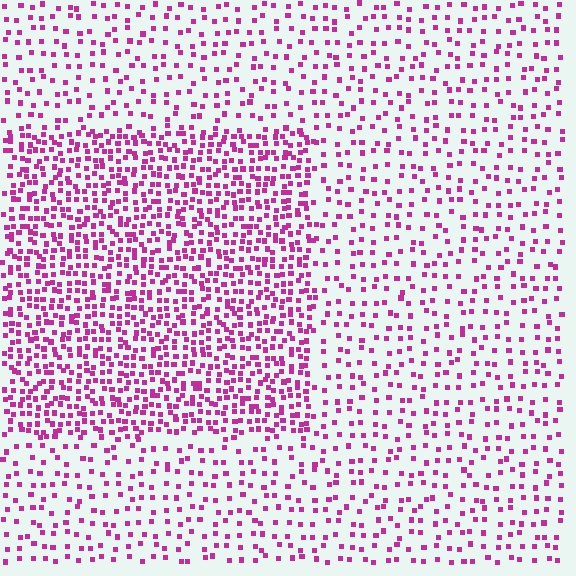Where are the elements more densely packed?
The elements are more densely packed inside the rectangle boundary.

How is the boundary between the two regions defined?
The boundary is defined by a change in element density (approximately 2.2x ratio). All elements are the same color, size, and shape.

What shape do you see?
I see a rectangle.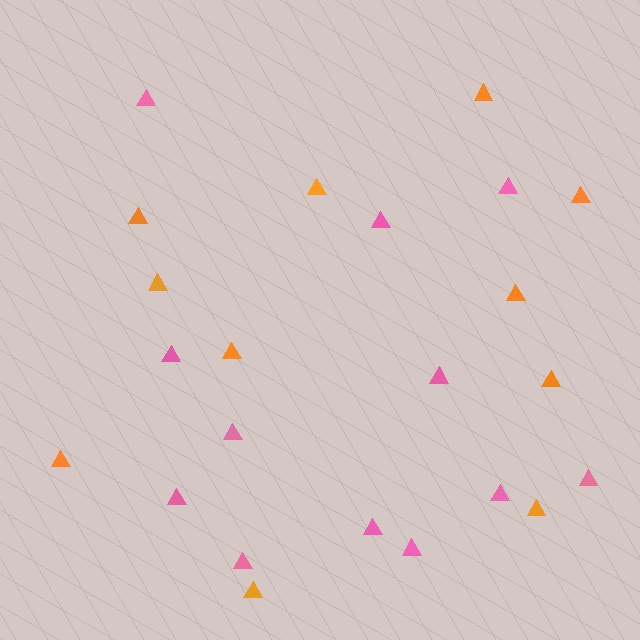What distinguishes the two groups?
There are 2 groups: one group of orange triangles (11) and one group of pink triangles (12).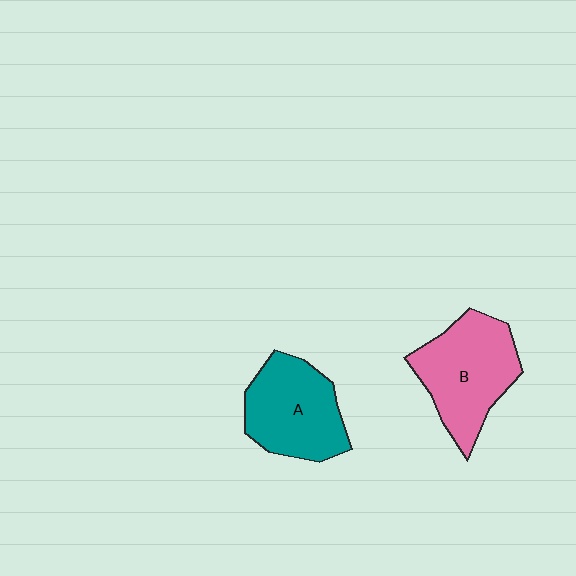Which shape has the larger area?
Shape B (pink).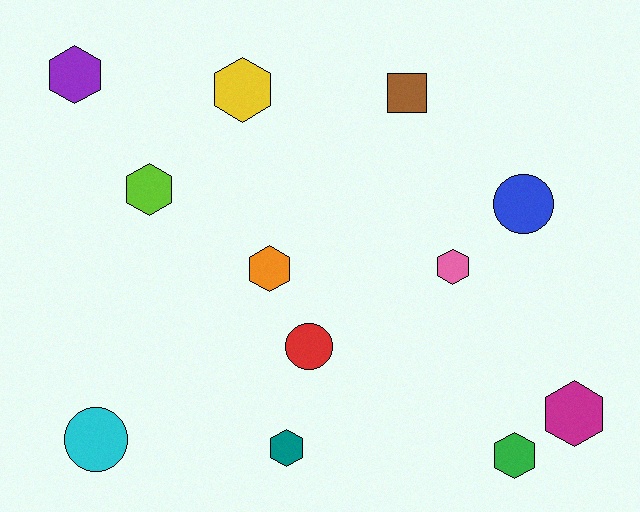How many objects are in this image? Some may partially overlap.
There are 12 objects.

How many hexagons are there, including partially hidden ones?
There are 8 hexagons.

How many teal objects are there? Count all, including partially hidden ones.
There is 1 teal object.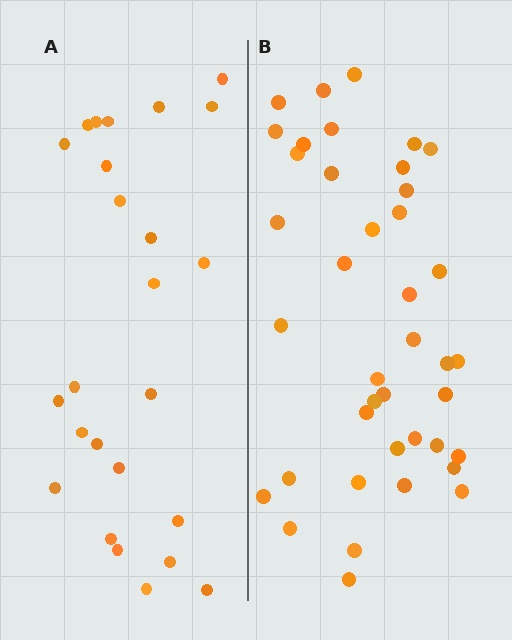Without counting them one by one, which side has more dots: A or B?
Region B (the right region) has more dots.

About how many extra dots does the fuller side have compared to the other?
Region B has approximately 15 more dots than region A.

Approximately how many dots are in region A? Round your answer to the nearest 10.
About 20 dots. (The exact count is 25, which rounds to 20.)